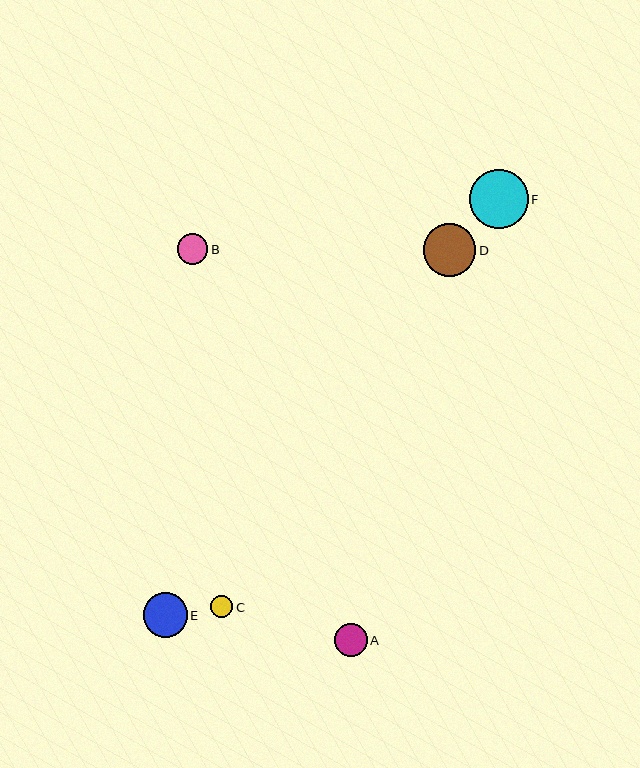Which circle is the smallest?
Circle C is the smallest with a size of approximately 22 pixels.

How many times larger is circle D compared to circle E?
Circle D is approximately 1.2 times the size of circle E.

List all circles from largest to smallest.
From largest to smallest: F, D, E, A, B, C.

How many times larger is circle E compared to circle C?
Circle E is approximately 2.0 times the size of circle C.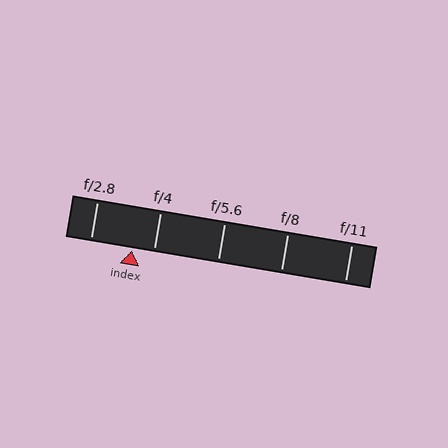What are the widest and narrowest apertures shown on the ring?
The widest aperture shown is f/2.8 and the narrowest is f/11.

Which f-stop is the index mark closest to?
The index mark is closest to f/4.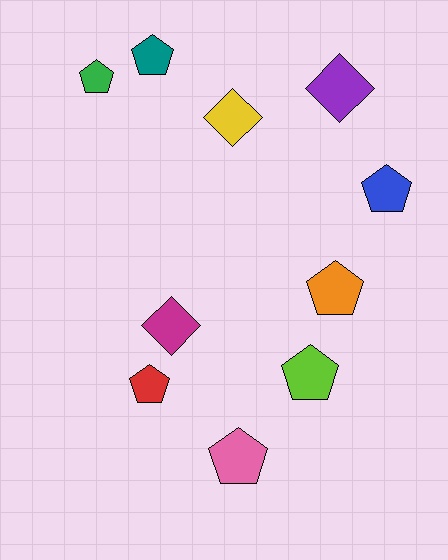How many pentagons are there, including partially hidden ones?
There are 7 pentagons.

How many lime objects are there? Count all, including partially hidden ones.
There is 1 lime object.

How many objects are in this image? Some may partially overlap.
There are 10 objects.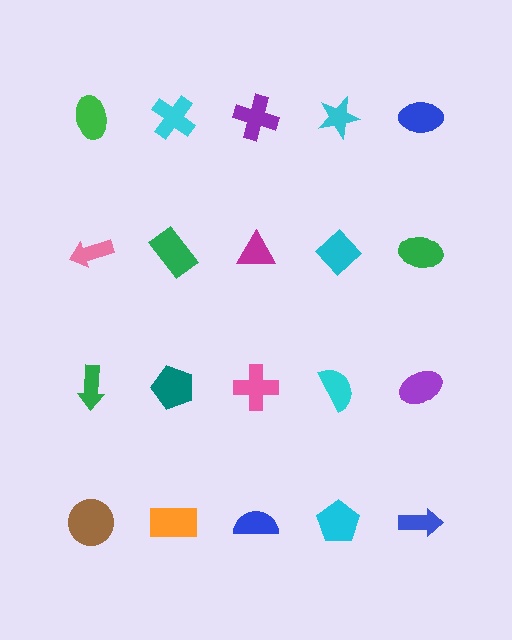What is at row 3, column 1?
A green arrow.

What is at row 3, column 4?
A cyan semicircle.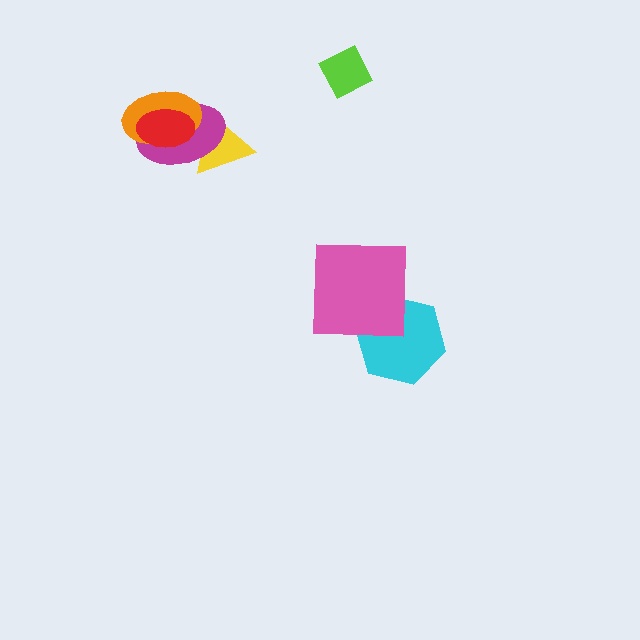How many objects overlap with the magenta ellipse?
3 objects overlap with the magenta ellipse.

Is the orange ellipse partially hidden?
Yes, it is partially covered by another shape.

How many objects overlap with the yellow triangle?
3 objects overlap with the yellow triangle.